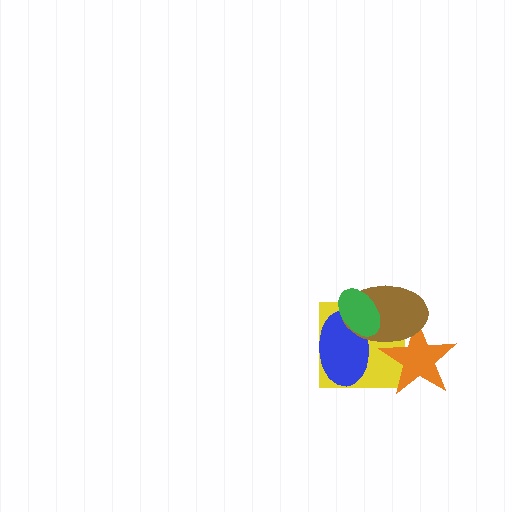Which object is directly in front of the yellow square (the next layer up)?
The blue ellipse is directly in front of the yellow square.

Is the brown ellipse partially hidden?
Yes, it is partially covered by another shape.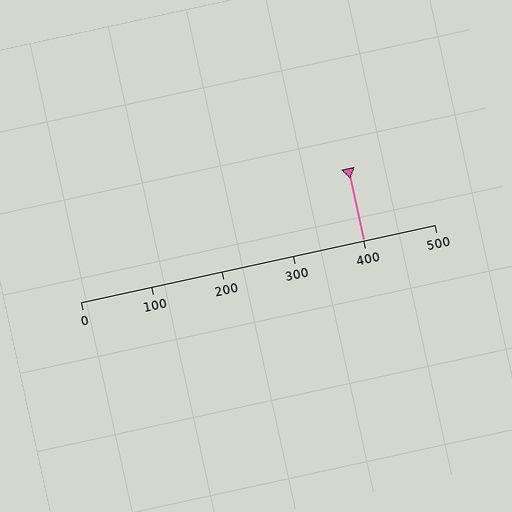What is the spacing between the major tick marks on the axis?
The major ticks are spaced 100 apart.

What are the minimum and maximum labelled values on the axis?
The axis runs from 0 to 500.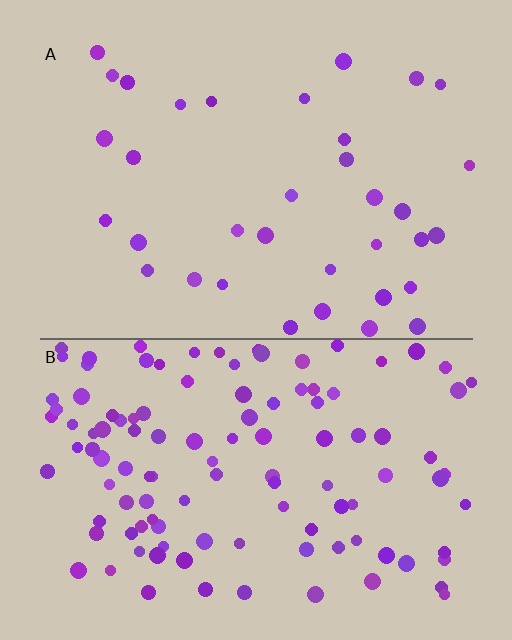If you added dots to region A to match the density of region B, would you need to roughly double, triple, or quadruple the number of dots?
Approximately triple.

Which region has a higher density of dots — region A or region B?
B (the bottom).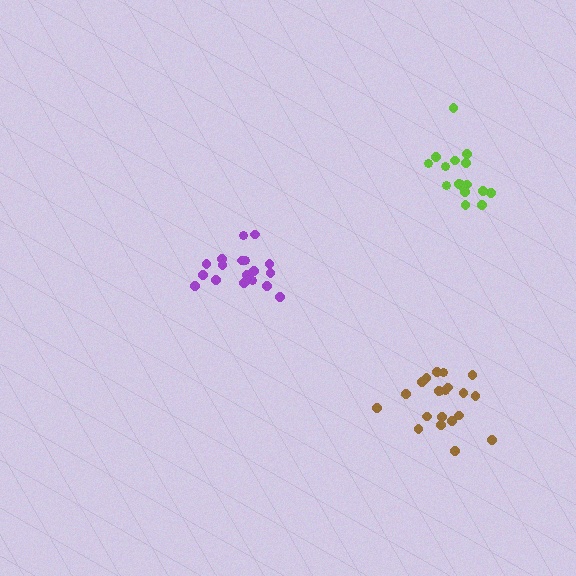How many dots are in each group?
Group 1: 18 dots, Group 2: 21 dots, Group 3: 16 dots (55 total).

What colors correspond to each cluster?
The clusters are colored: purple, brown, lime.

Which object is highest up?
The lime cluster is topmost.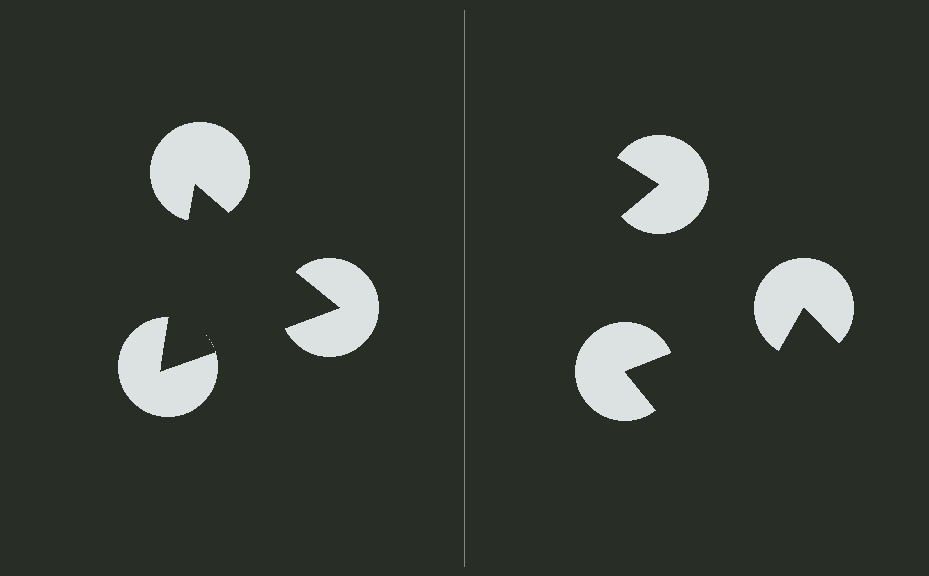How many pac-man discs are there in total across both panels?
6 — 3 on each side.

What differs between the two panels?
The pac-man discs are positioned identically on both sides; only the wedge orientations differ. On the left they align to a triangle; on the right they are misaligned.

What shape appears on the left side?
An illusory triangle.